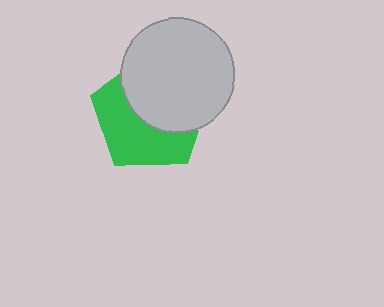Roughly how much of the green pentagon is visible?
About half of it is visible (roughly 49%).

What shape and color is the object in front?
The object in front is a light gray circle.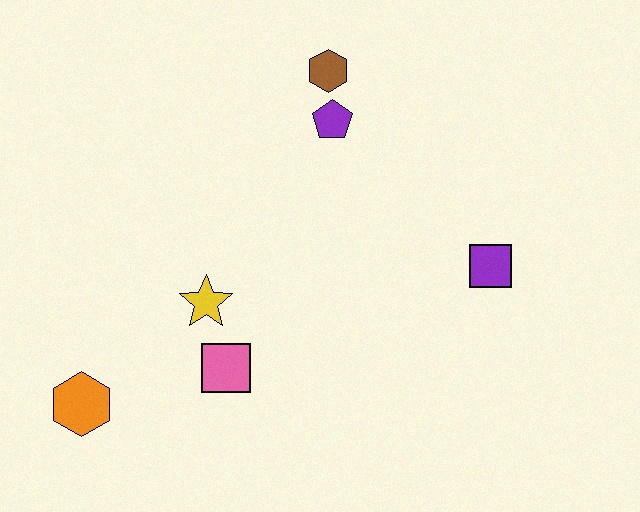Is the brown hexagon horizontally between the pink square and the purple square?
Yes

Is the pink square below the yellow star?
Yes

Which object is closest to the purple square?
The purple pentagon is closest to the purple square.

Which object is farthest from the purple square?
The orange hexagon is farthest from the purple square.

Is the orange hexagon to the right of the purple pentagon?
No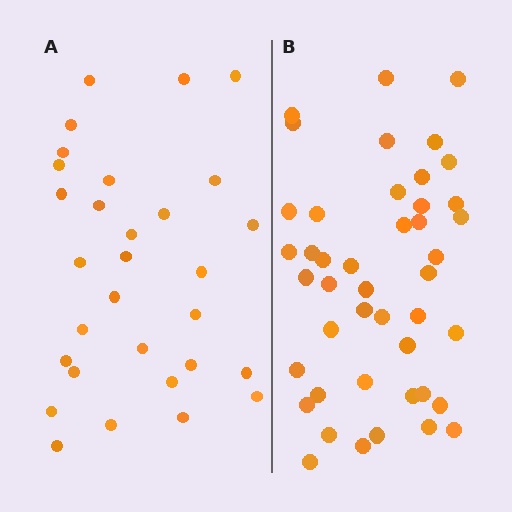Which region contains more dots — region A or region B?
Region B (the right region) has more dots.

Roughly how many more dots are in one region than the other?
Region B has approximately 15 more dots than region A.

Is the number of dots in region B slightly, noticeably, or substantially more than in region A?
Region B has substantially more. The ratio is roughly 1.5 to 1.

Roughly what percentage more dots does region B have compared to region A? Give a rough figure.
About 45% more.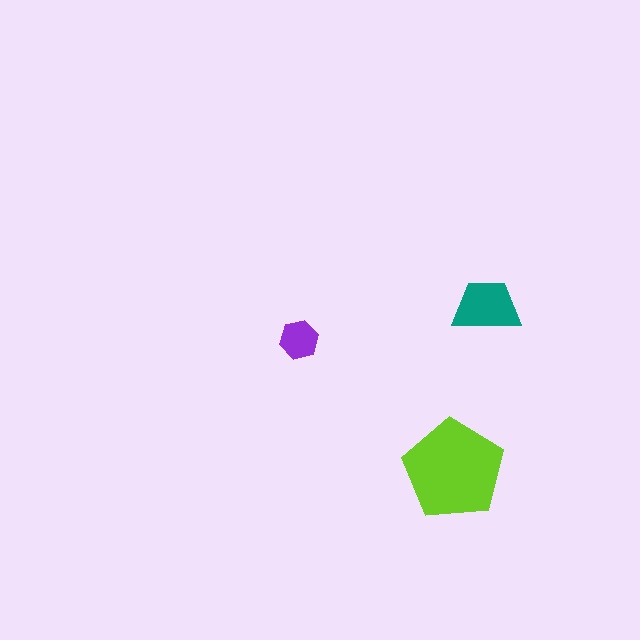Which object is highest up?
The teal trapezoid is topmost.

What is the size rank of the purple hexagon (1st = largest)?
3rd.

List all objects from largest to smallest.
The lime pentagon, the teal trapezoid, the purple hexagon.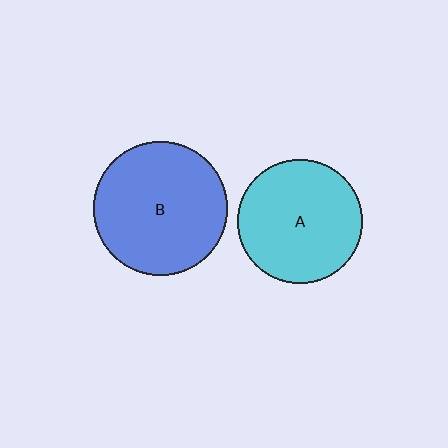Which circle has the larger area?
Circle B (blue).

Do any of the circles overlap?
No, none of the circles overlap.